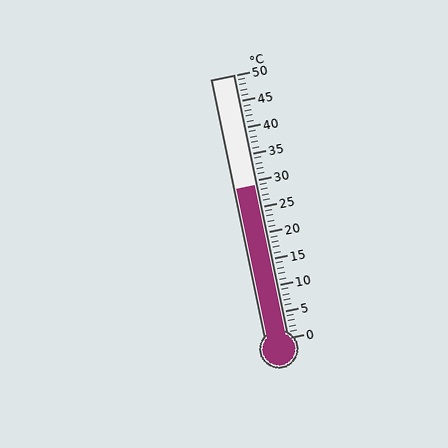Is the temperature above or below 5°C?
The temperature is above 5°C.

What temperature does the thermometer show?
The thermometer shows approximately 29°C.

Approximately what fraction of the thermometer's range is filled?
The thermometer is filled to approximately 60% of its range.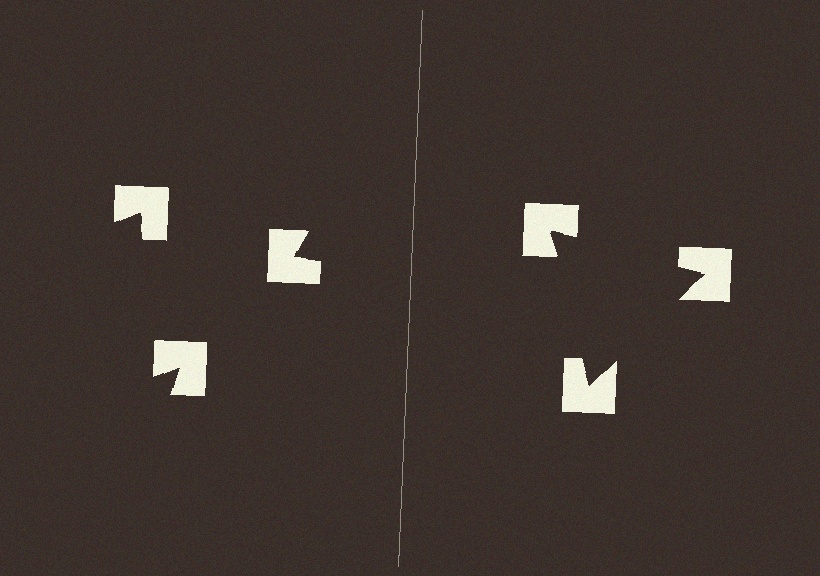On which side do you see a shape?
An illusory triangle appears on the right side. On the left side the wedge cuts are rotated, so no coherent shape forms.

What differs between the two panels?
The notched squares are positioned identically on both sides; only the wedge orientations differ. On the right they align to a triangle; on the left they are misaligned.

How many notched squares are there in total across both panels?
6 — 3 on each side.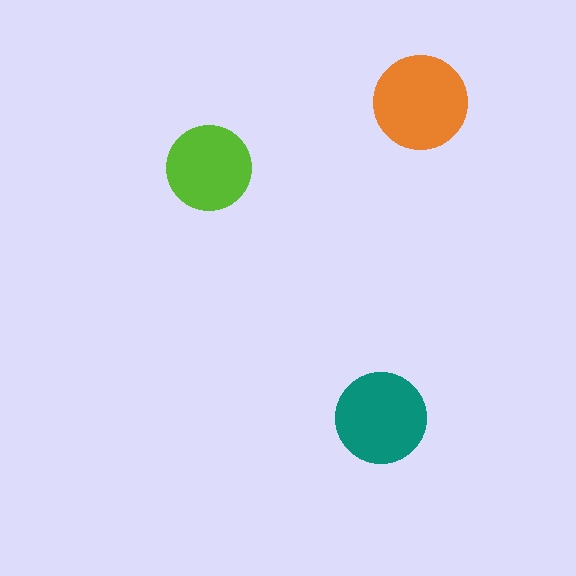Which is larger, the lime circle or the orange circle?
The orange one.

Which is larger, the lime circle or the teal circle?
The teal one.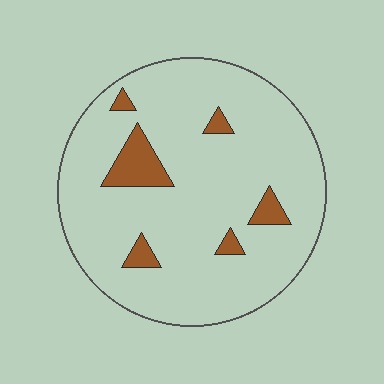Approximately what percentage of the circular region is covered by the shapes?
Approximately 10%.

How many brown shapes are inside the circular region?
6.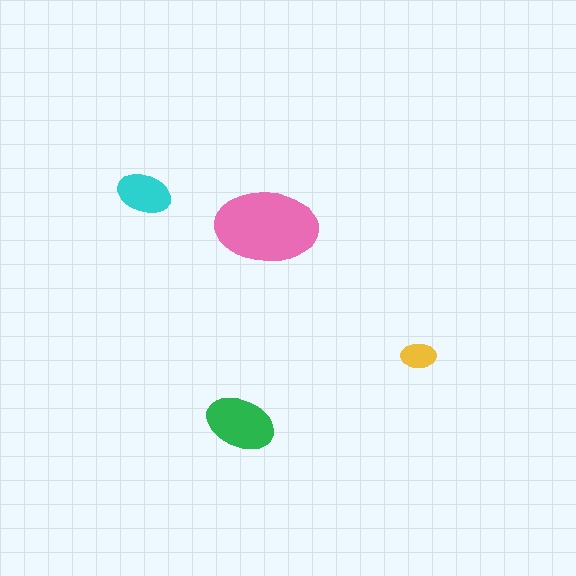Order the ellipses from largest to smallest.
the pink one, the green one, the cyan one, the yellow one.